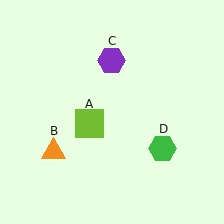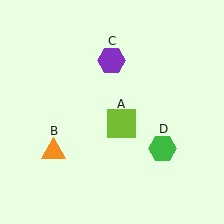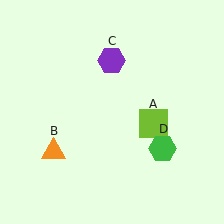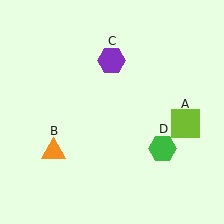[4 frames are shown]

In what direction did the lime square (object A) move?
The lime square (object A) moved right.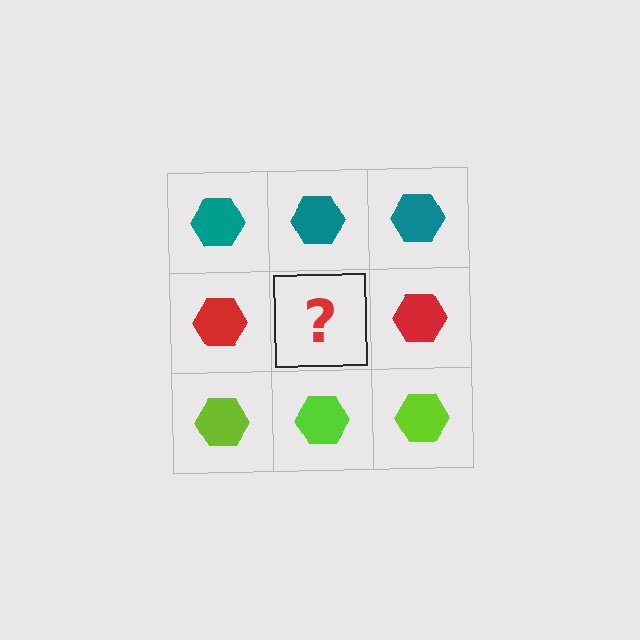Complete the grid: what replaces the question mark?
The question mark should be replaced with a red hexagon.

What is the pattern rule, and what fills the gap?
The rule is that each row has a consistent color. The gap should be filled with a red hexagon.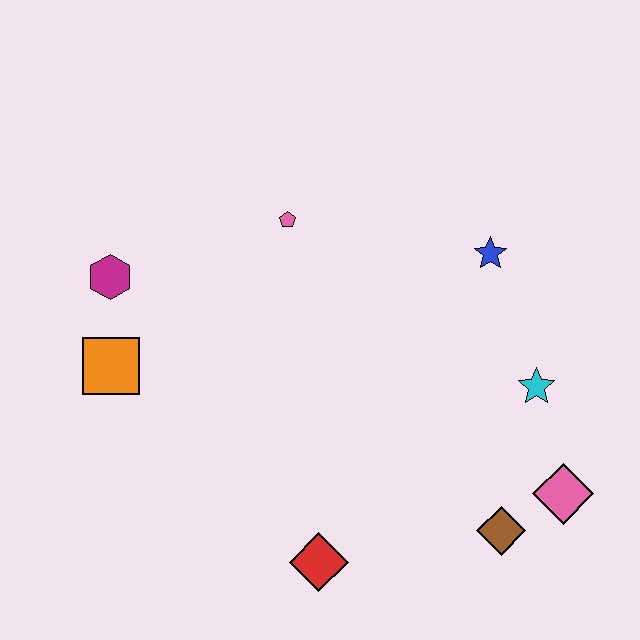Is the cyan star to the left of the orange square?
No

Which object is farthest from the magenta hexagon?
The pink diamond is farthest from the magenta hexagon.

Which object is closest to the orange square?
The magenta hexagon is closest to the orange square.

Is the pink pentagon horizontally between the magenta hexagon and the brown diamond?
Yes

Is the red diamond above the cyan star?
No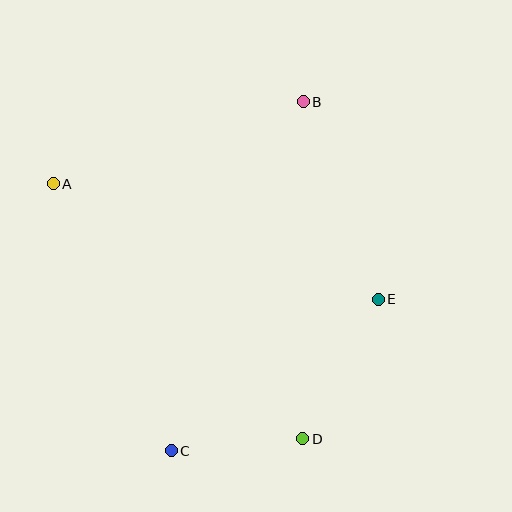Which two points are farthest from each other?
Points B and C are farthest from each other.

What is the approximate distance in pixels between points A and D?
The distance between A and D is approximately 356 pixels.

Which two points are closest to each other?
Points C and D are closest to each other.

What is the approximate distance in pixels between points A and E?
The distance between A and E is approximately 345 pixels.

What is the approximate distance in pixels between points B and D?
The distance between B and D is approximately 337 pixels.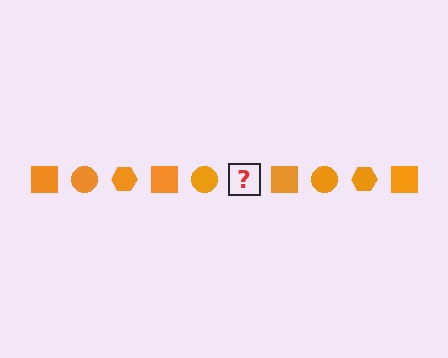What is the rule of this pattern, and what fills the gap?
The rule is that the pattern cycles through square, circle, hexagon shapes in orange. The gap should be filled with an orange hexagon.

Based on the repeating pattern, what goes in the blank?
The blank should be an orange hexagon.